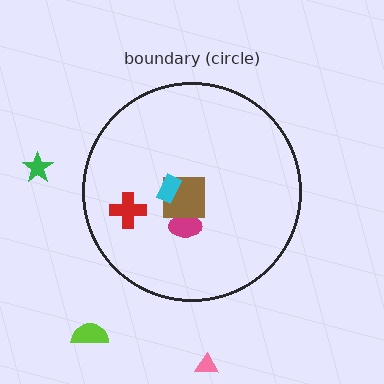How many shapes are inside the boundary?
4 inside, 3 outside.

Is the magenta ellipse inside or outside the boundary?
Inside.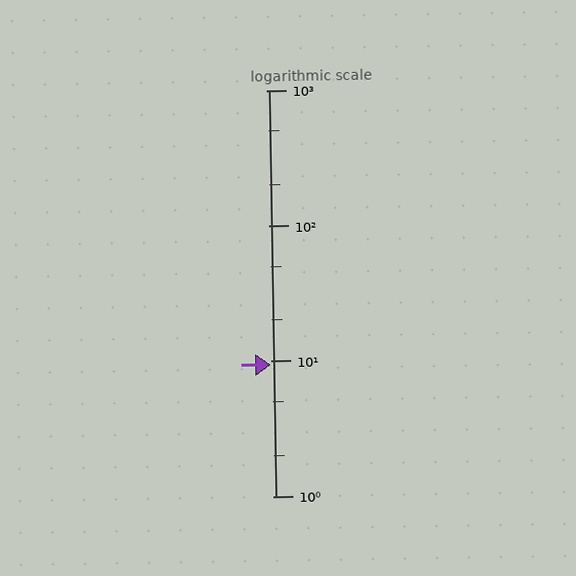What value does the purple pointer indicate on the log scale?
The pointer indicates approximately 9.3.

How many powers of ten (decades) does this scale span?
The scale spans 3 decades, from 1 to 1000.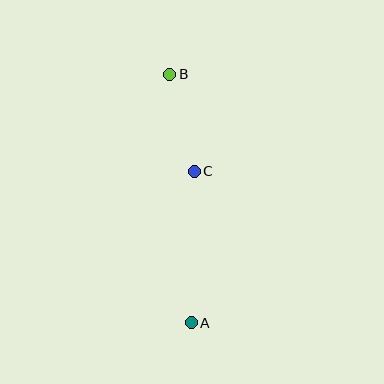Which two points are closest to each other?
Points B and C are closest to each other.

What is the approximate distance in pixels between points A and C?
The distance between A and C is approximately 152 pixels.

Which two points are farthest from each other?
Points A and B are farthest from each other.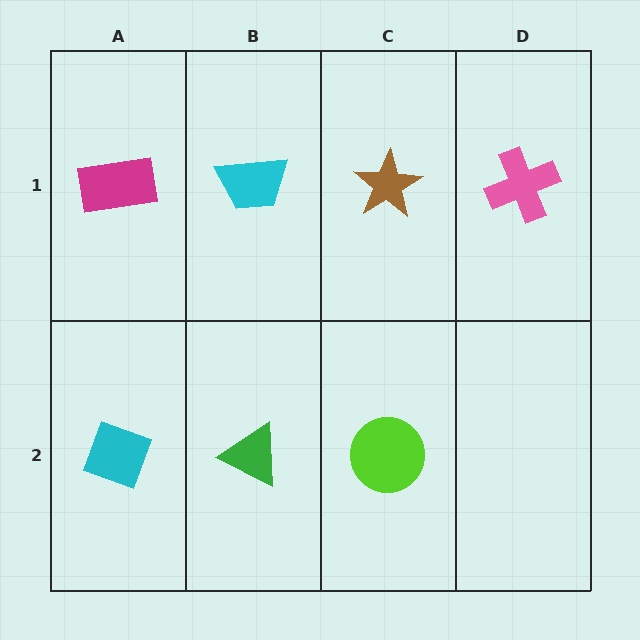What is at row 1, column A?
A magenta rectangle.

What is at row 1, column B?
A cyan trapezoid.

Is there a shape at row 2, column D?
No, that cell is empty.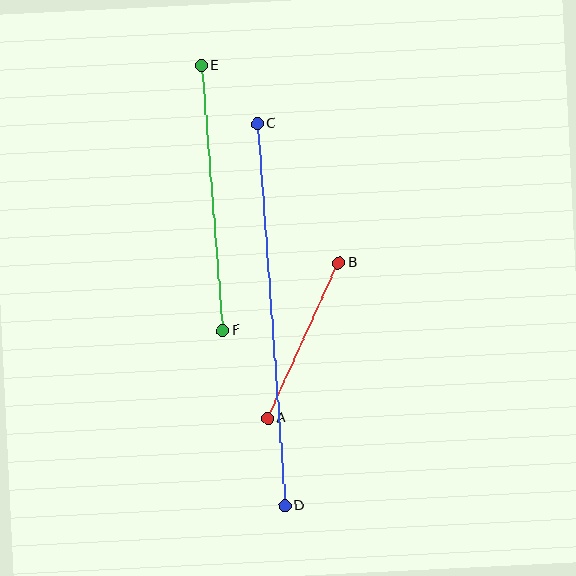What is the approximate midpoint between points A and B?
The midpoint is at approximately (303, 341) pixels.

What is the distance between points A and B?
The distance is approximately 171 pixels.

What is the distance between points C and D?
The distance is approximately 383 pixels.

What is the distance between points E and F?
The distance is approximately 266 pixels.